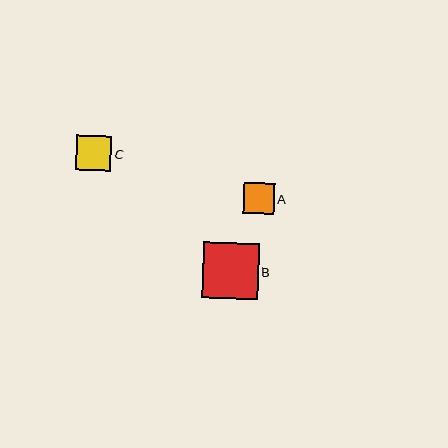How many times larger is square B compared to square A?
Square B is approximately 1.8 times the size of square A.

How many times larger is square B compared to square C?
Square B is approximately 1.6 times the size of square C.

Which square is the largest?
Square B is the largest with a size of approximately 56 pixels.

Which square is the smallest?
Square A is the smallest with a size of approximately 31 pixels.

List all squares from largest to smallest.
From largest to smallest: B, C, A.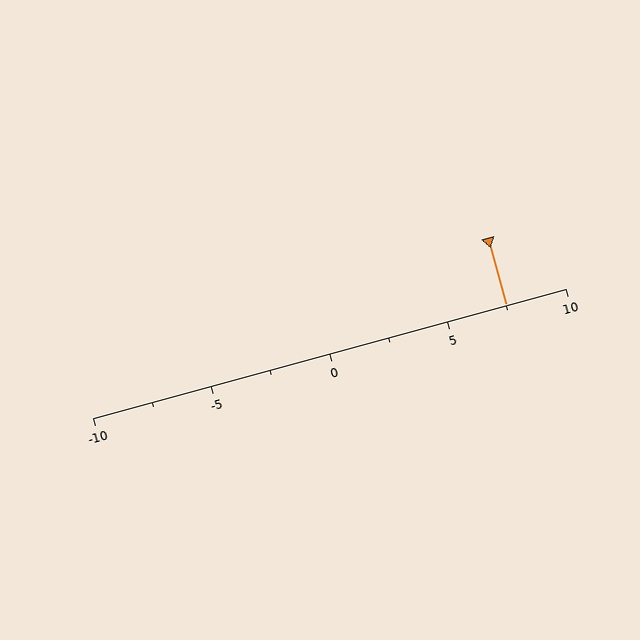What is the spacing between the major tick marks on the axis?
The major ticks are spaced 5 apart.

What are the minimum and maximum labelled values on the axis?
The axis runs from -10 to 10.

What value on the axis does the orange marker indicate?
The marker indicates approximately 7.5.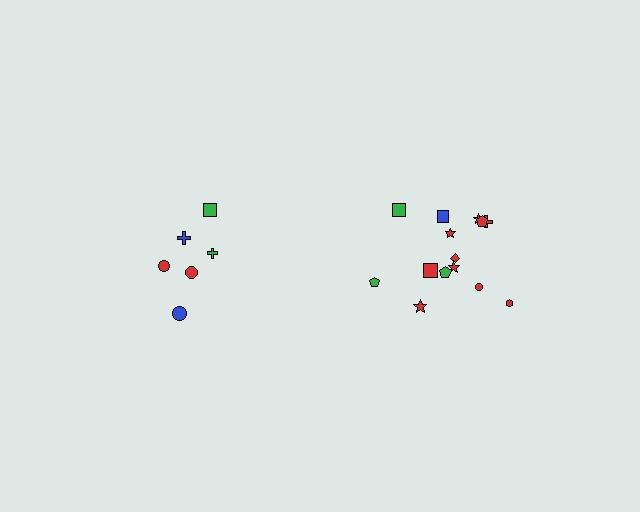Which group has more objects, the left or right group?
The right group.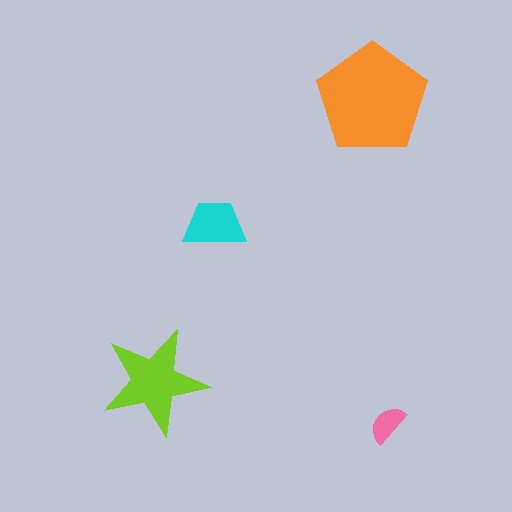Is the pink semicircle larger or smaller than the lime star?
Smaller.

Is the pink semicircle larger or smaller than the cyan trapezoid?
Smaller.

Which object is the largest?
The orange pentagon.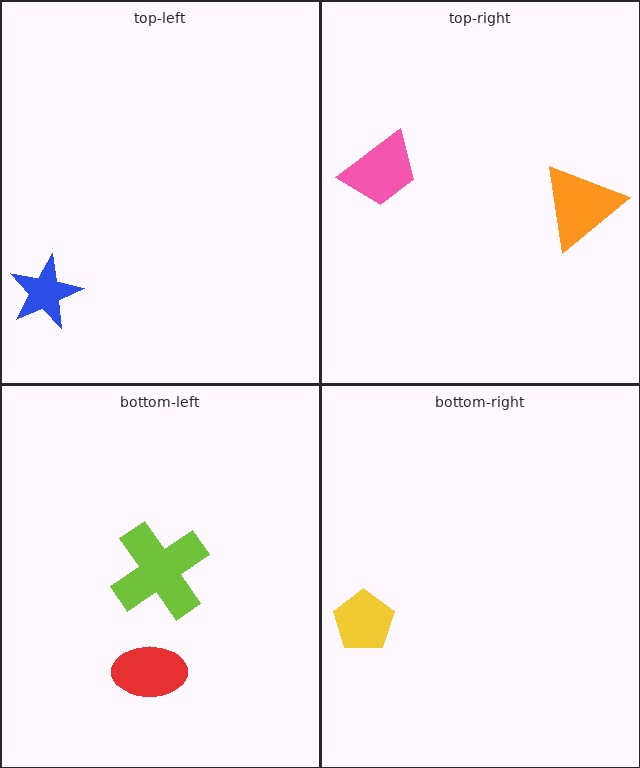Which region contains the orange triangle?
The top-right region.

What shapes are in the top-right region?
The orange triangle, the pink trapezoid.